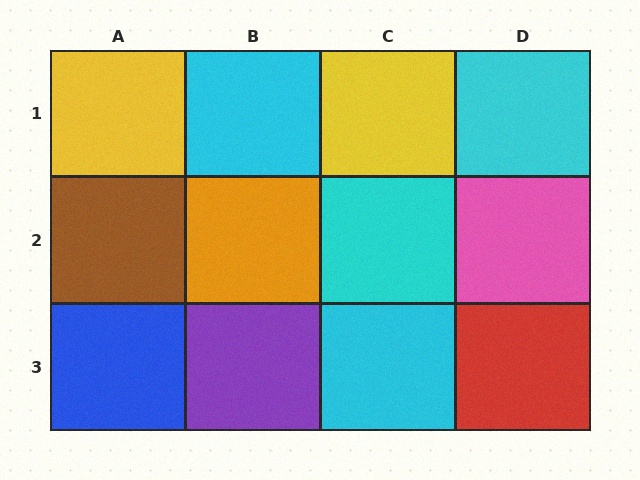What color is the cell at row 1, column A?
Yellow.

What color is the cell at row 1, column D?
Cyan.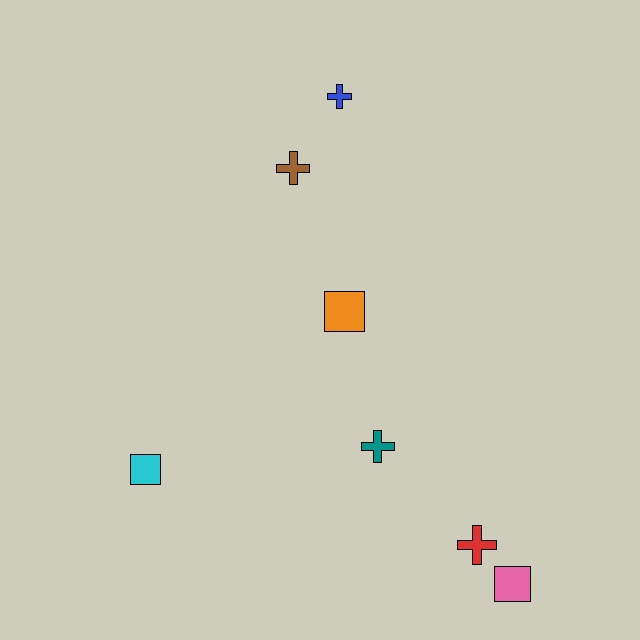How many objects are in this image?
There are 7 objects.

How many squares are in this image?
There are 3 squares.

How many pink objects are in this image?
There is 1 pink object.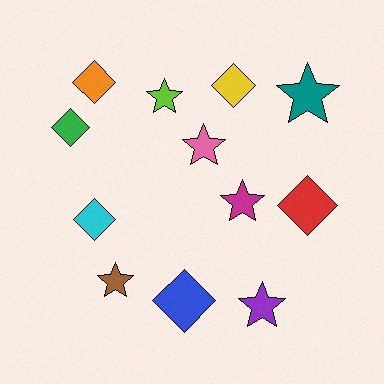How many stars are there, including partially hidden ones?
There are 6 stars.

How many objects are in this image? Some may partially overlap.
There are 12 objects.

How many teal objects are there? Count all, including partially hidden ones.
There is 1 teal object.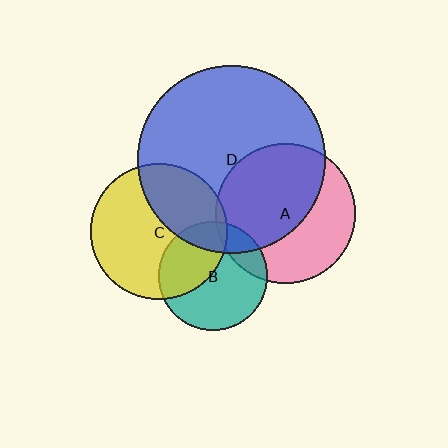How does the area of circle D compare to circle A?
Approximately 1.8 times.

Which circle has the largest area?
Circle D (blue).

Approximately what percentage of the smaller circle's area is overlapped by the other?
Approximately 15%.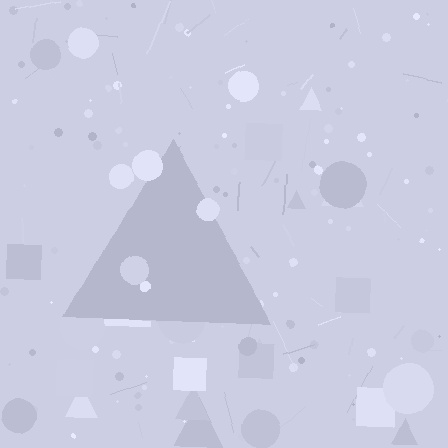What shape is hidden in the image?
A triangle is hidden in the image.